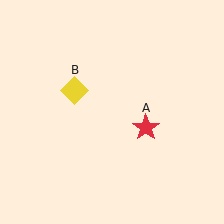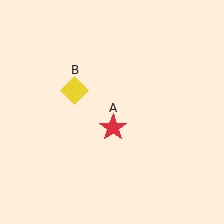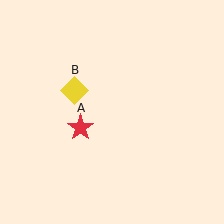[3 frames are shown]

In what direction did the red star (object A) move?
The red star (object A) moved left.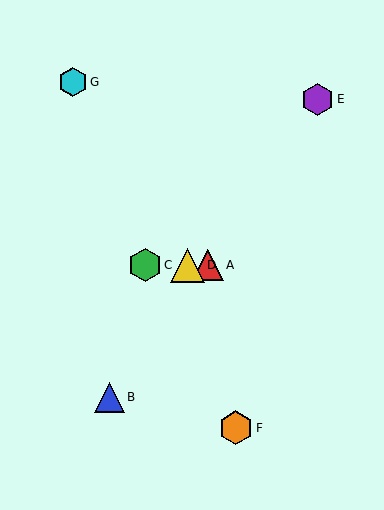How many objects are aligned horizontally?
3 objects (A, C, D) are aligned horizontally.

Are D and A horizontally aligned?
Yes, both are at y≈265.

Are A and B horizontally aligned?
No, A is at y≈265 and B is at y≈397.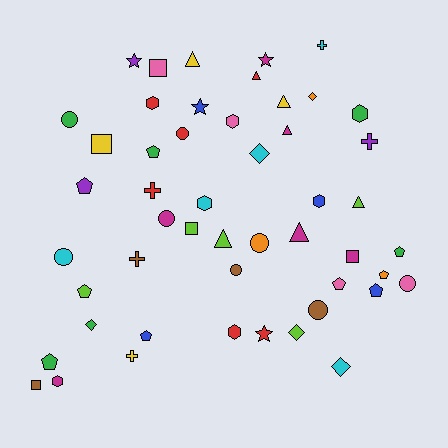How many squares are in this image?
There are 5 squares.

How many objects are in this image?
There are 50 objects.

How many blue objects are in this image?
There are 4 blue objects.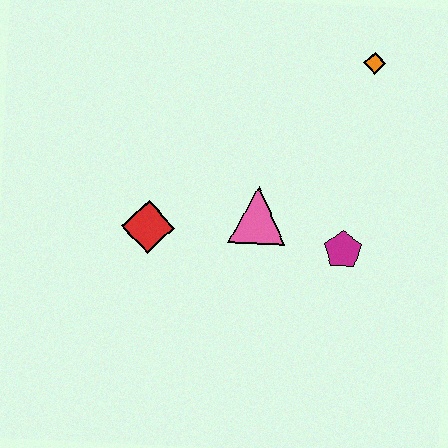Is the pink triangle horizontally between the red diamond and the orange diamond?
Yes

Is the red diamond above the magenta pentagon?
Yes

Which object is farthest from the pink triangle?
The orange diamond is farthest from the pink triangle.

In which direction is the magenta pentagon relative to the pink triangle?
The magenta pentagon is to the right of the pink triangle.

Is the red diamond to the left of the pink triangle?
Yes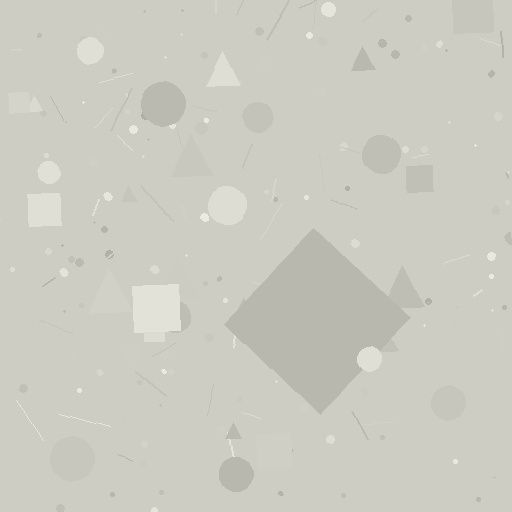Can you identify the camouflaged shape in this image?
The camouflaged shape is a diamond.